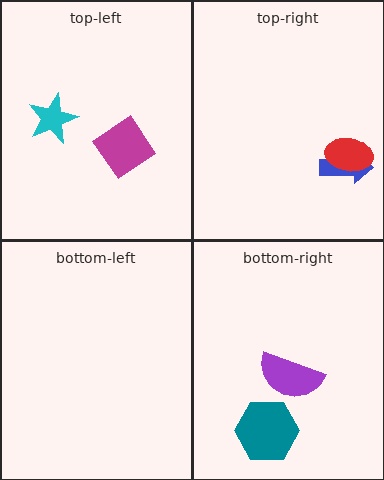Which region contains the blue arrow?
The top-right region.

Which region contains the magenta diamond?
The top-left region.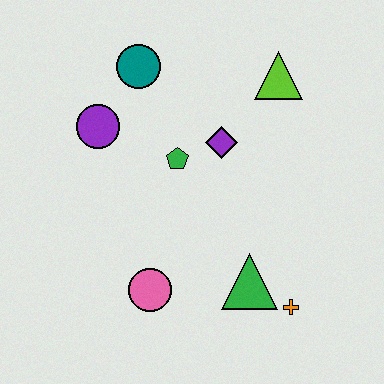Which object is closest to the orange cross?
The green triangle is closest to the orange cross.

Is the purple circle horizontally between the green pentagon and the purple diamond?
No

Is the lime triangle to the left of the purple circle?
No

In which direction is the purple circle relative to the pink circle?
The purple circle is above the pink circle.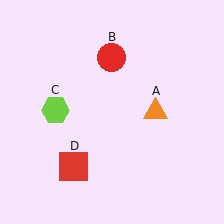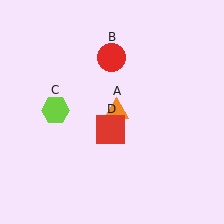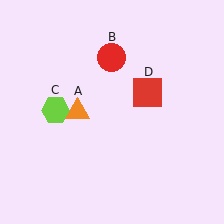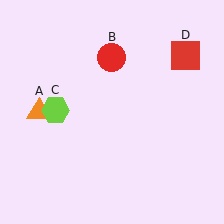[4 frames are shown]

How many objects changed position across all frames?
2 objects changed position: orange triangle (object A), red square (object D).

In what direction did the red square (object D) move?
The red square (object D) moved up and to the right.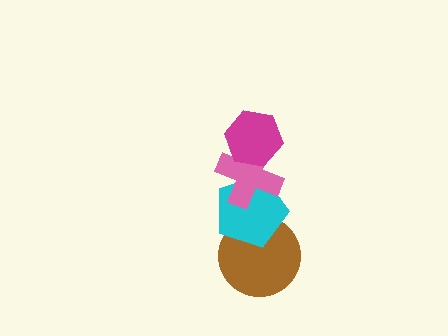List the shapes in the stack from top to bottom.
From top to bottom: the magenta hexagon, the pink cross, the cyan pentagon, the brown circle.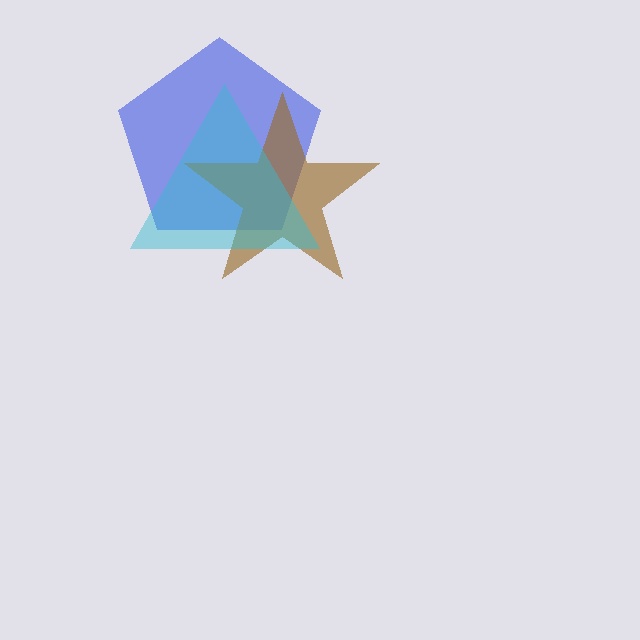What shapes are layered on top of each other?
The layered shapes are: a blue pentagon, a brown star, a cyan triangle.